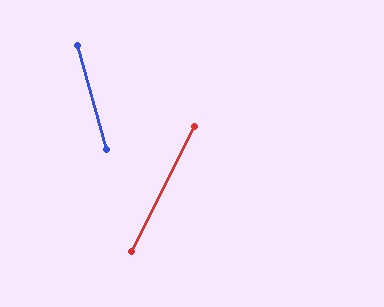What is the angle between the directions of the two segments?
Approximately 42 degrees.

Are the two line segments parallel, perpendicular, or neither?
Neither parallel nor perpendicular — they differ by about 42°.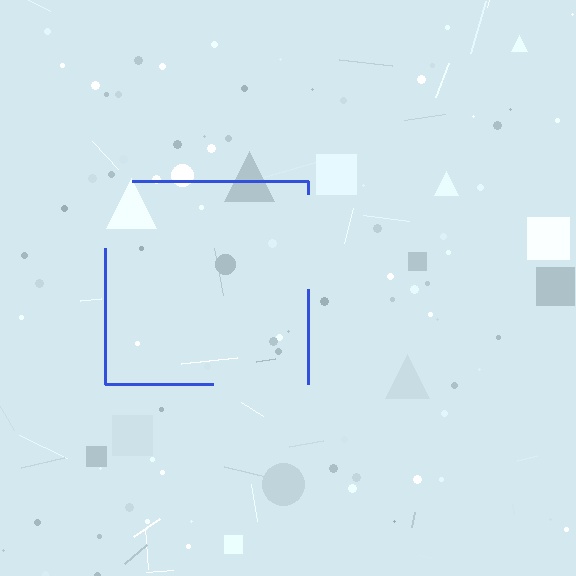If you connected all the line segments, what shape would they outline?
They would outline a square.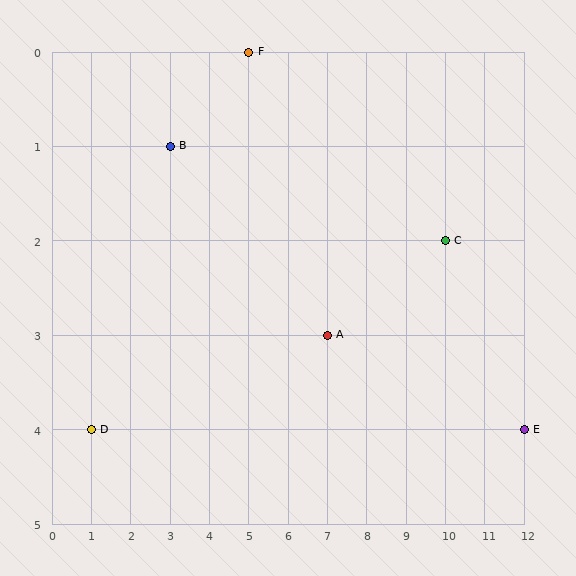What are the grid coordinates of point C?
Point C is at grid coordinates (10, 2).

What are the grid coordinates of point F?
Point F is at grid coordinates (5, 0).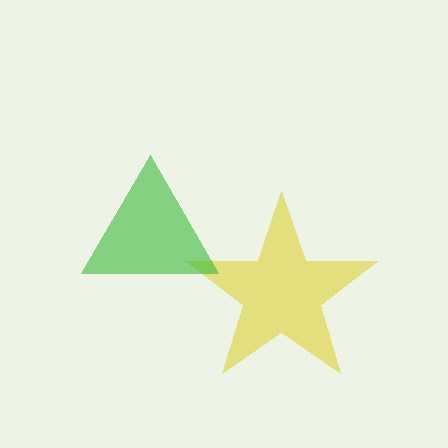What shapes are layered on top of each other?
The layered shapes are: a yellow star, a green triangle.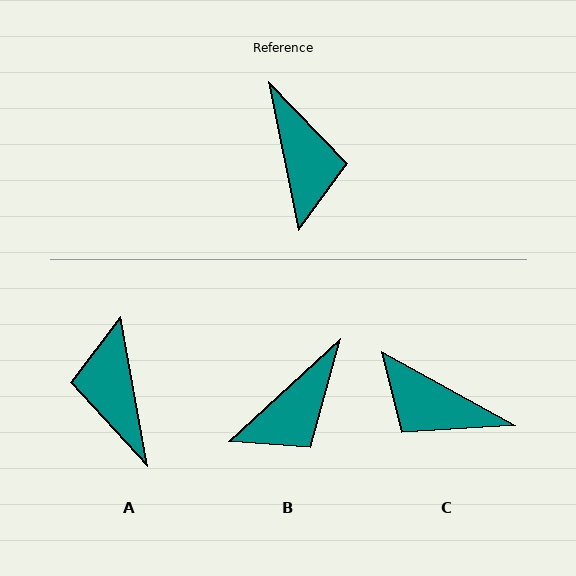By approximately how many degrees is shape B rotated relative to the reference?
Approximately 59 degrees clockwise.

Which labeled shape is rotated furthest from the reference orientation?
A, about 179 degrees away.